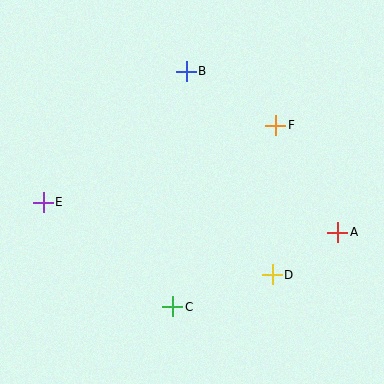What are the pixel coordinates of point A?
Point A is at (338, 232).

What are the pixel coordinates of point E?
Point E is at (43, 202).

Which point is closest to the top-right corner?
Point F is closest to the top-right corner.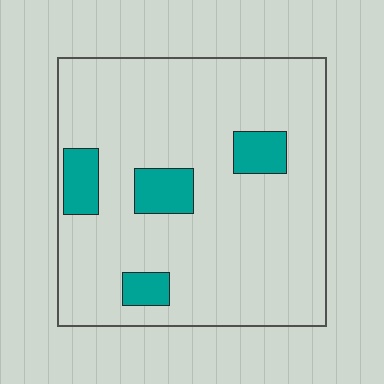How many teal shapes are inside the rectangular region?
4.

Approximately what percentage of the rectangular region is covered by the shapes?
Approximately 15%.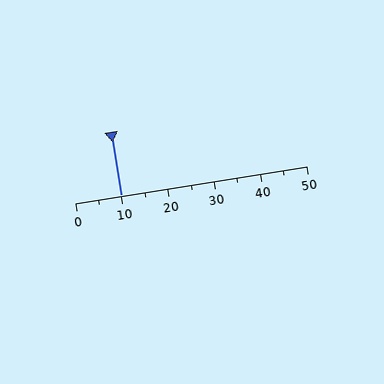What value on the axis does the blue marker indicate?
The marker indicates approximately 10.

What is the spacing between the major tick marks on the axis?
The major ticks are spaced 10 apart.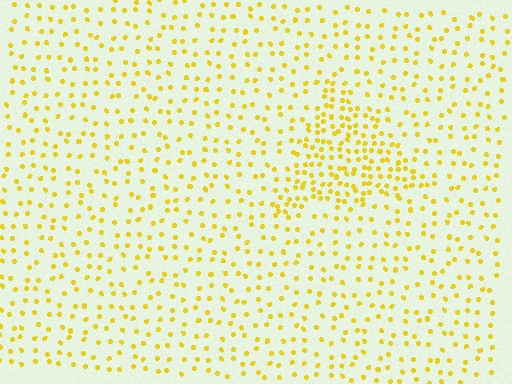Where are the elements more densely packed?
The elements are more densely packed inside the triangle boundary.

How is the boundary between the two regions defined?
The boundary is defined by a change in element density (approximately 2.2x ratio). All elements are the same color, size, and shape.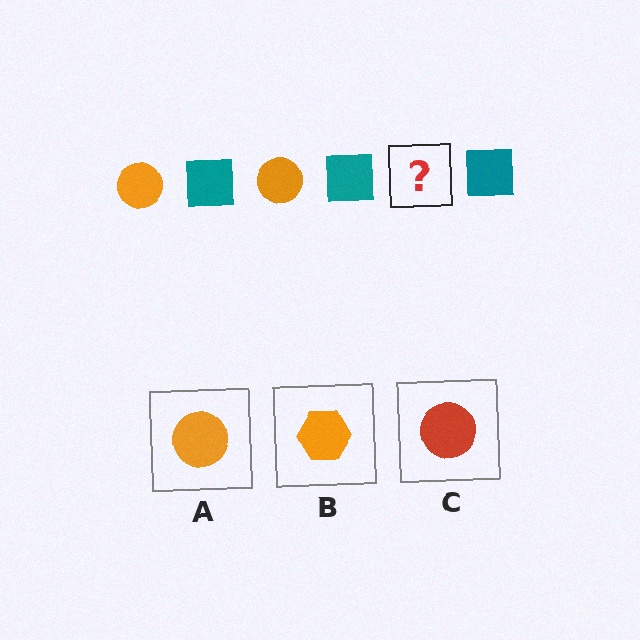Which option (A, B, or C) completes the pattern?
A.